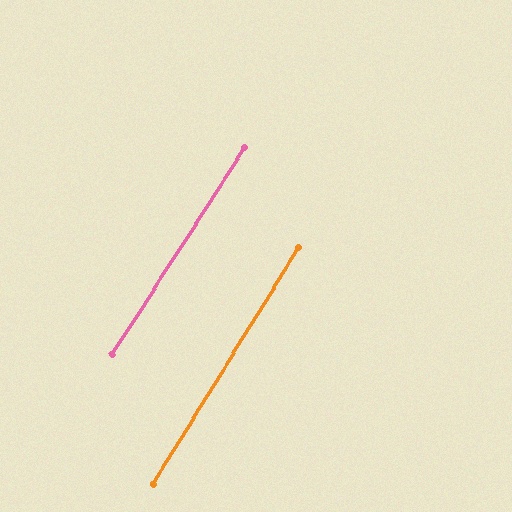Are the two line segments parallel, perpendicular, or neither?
Parallel — their directions differ by only 0.9°.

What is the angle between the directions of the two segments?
Approximately 1 degree.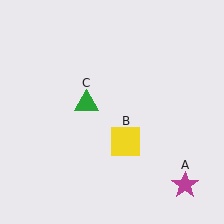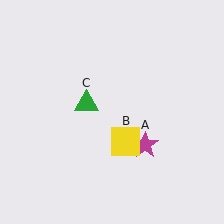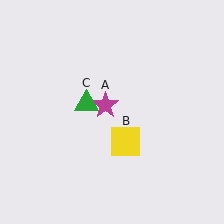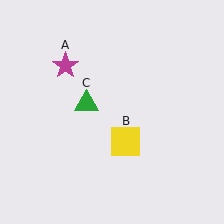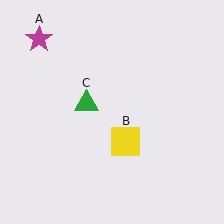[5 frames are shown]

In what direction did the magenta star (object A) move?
The magenta star (object A) moved up and to the left.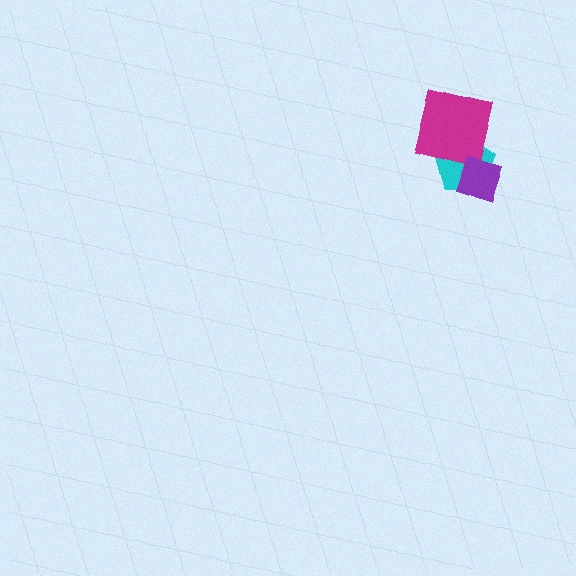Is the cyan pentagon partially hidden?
Yes, it is partially covered by another shape.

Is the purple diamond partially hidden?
No, no other shape covers it.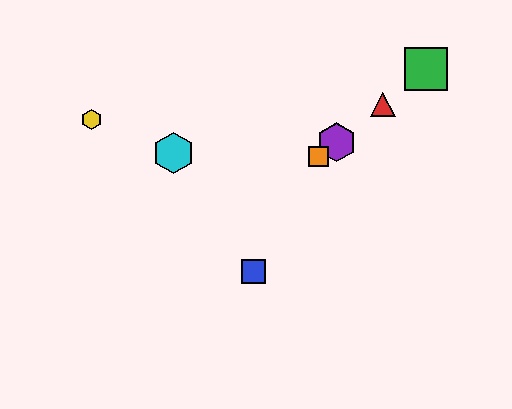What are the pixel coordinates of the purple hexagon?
The purple hexagon is at (337, 142).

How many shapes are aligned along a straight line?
4 shapes (the red triangle, the green square, the purple hexagon, the orange square) are aligned along a straight line.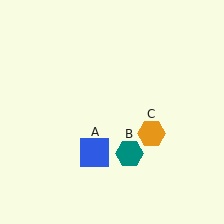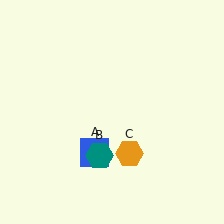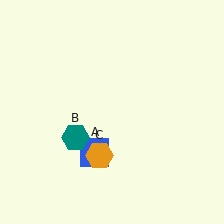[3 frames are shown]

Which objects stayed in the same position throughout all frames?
Blue square (object A) remained stationary.